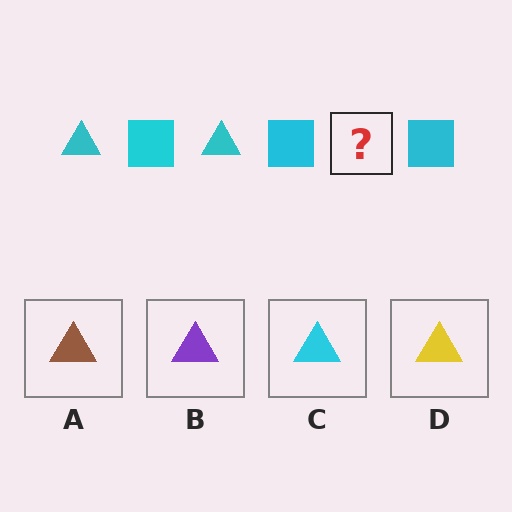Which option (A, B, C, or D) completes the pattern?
C.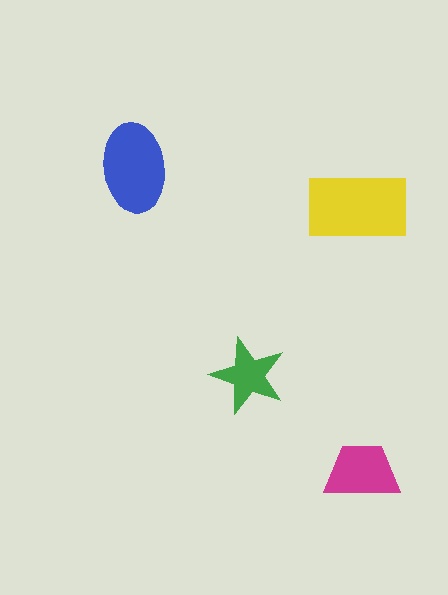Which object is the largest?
The yellow rectangle.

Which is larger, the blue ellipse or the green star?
The blue ellipse.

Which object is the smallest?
The green star.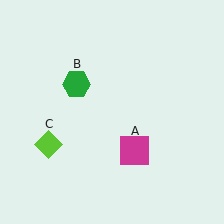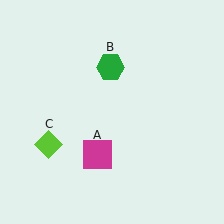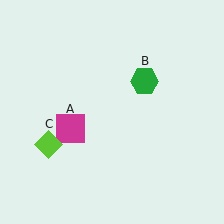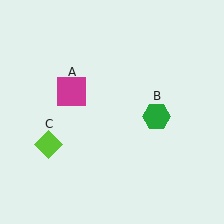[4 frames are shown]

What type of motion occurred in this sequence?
The magenta square (object A), green hexagon (object B) rotated clockwise around the center of the scene.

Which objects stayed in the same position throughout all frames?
Lime diamond (object C) remained stationary.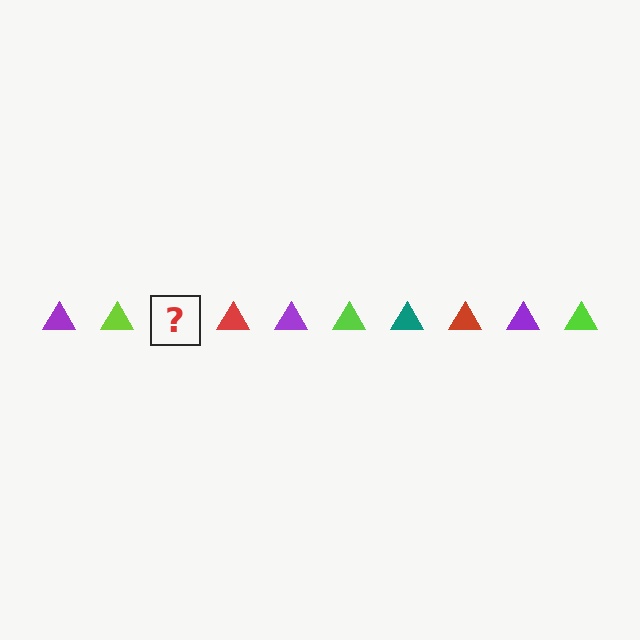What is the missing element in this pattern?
The missing element is a teal triangle.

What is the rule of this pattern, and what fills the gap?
The rule is that the pattern cycles through purple, lime, teal, red triangles. The gap should be filled with a teal triangle.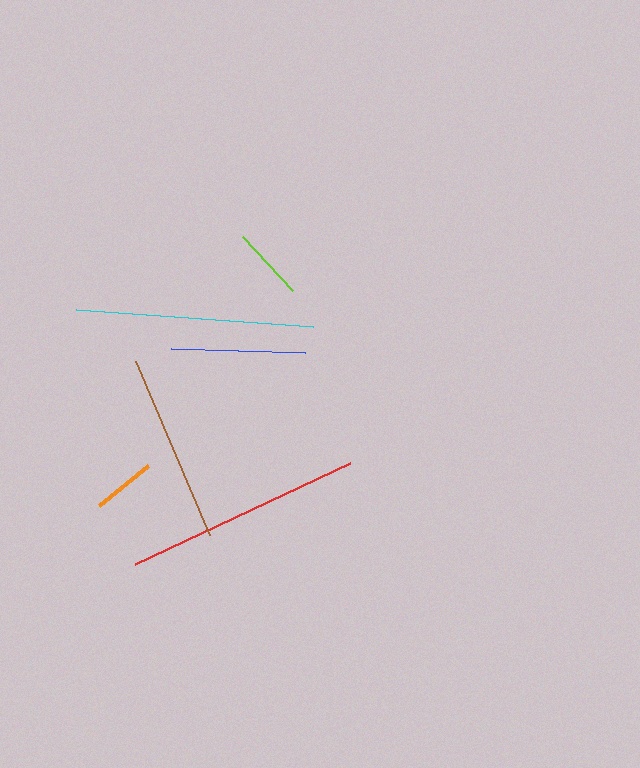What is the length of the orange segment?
The orange segment is approximately 63 pixels long.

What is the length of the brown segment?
The brown segment is approximately 189 pixels long.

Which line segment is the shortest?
The orange line is the shortest at approximately 63 pixels.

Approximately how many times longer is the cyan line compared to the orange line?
The cyan line is approximately 3.8 times the length of the orange line.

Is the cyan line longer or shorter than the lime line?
The cyan line is longer than the lime line.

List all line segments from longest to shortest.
From longest to shortest: red, cyan, brown, blue, lime, orange.